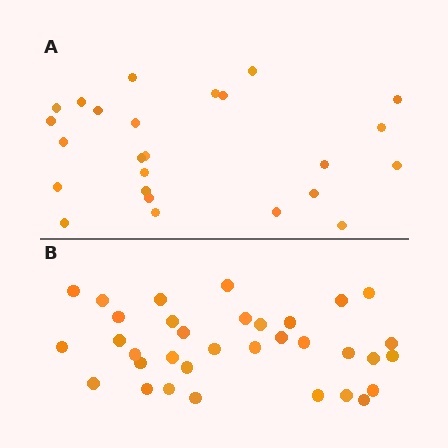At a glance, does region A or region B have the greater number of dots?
Region B (the bottom region) has more dots.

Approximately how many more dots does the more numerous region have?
Region B has roughly 8 or so more dots than region A.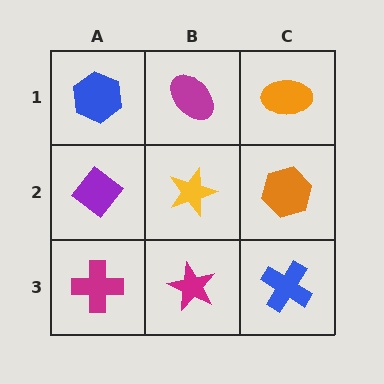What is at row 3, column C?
A blue cross.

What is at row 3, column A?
A magenta cross.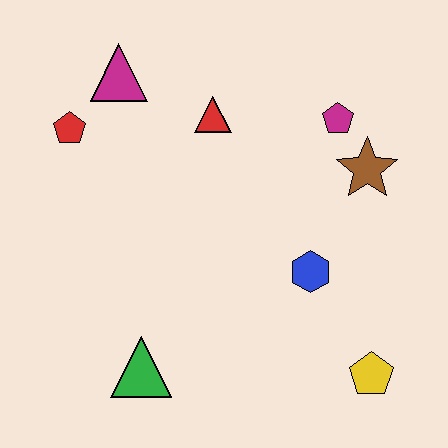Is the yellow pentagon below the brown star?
Yes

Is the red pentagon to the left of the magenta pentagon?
Yes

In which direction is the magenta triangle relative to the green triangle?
The magenta triangle is above the green triangle.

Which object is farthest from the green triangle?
The magenta pentagon is farthest from the green triangle.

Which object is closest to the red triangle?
The magenta triangle is closest to the red triangle.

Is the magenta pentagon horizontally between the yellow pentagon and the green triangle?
Yes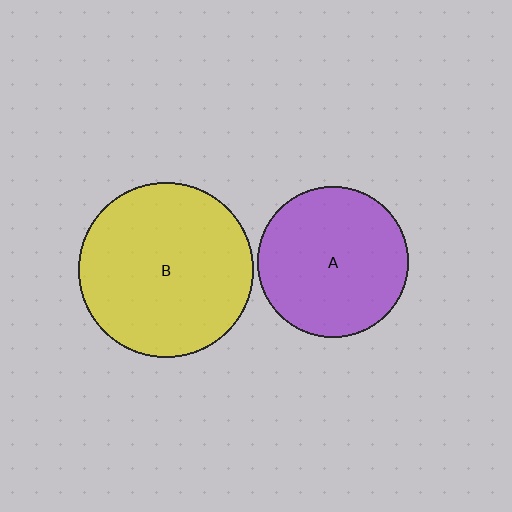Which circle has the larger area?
Circle B (yellow).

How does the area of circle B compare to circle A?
Approximately 1.3 times.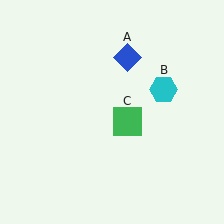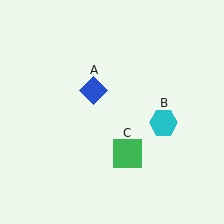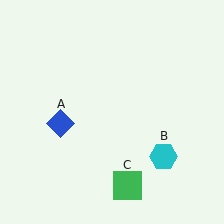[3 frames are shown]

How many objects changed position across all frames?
3 objects changed position: blue diamond (object A), cyan hexagon (object B), green square (object C).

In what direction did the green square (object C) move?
The green square (object C) moved down.